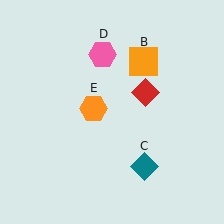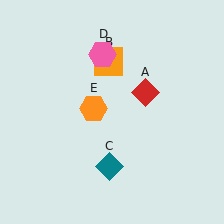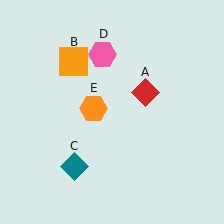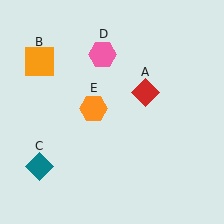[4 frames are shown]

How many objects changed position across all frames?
2 objects changed position: orange square (object B), teal diamond (object C).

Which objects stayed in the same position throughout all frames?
Red diamond (object A) and pink hexagon (object D) and orange hexagon (object E) remained stationary.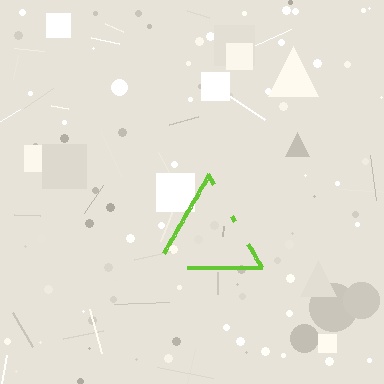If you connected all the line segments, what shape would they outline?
They would outline a triangle.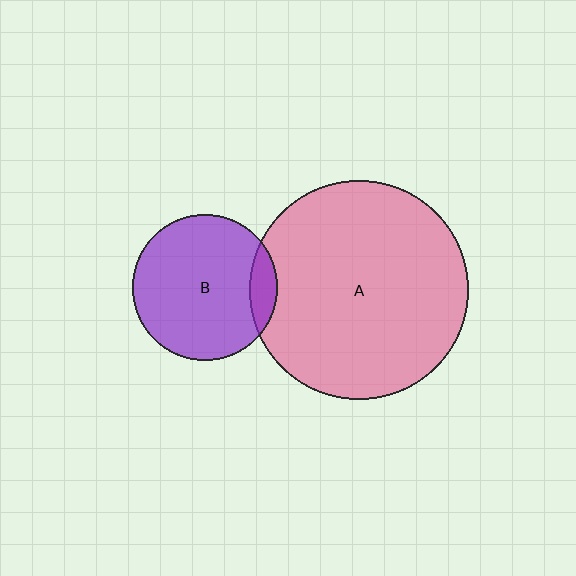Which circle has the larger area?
Circle A (pink).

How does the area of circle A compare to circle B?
Approximately 2.3 times.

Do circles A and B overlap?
Yes.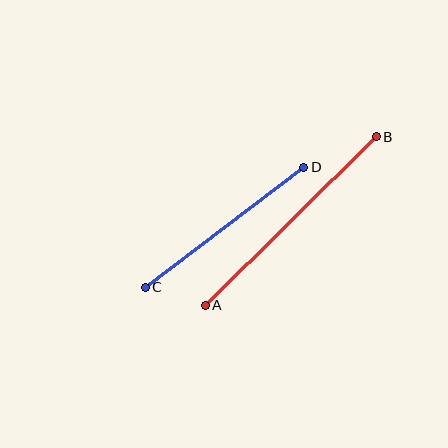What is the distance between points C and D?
The distance is approximately 198 pixels.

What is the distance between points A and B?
The distance is approximately 240 pixels.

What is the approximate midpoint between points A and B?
The midpoint is at approximately (291, 221) pixels.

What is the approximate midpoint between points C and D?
The midpoint is at approximately (224, 227) pixels.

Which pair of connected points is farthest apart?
Points A and B are farthest apart.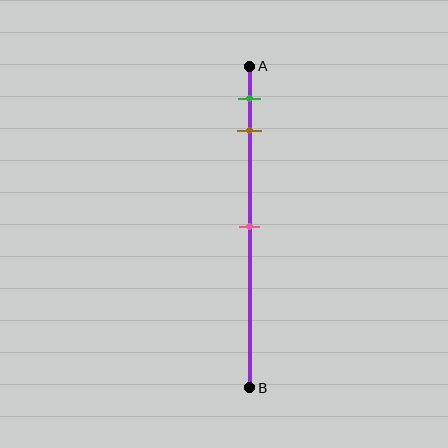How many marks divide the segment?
There are 3 marks dividing the segment.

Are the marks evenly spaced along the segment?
No, the marks are not evenly spaced.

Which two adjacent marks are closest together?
The green and brown marks are the closest adjacent pair.